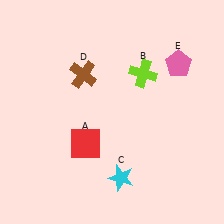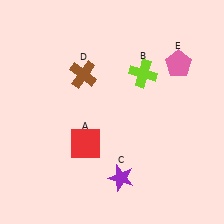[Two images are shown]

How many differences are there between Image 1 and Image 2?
There is 1 difference between the two images.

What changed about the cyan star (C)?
In Image 1, C is cyan. In Image 2, it changed to purple.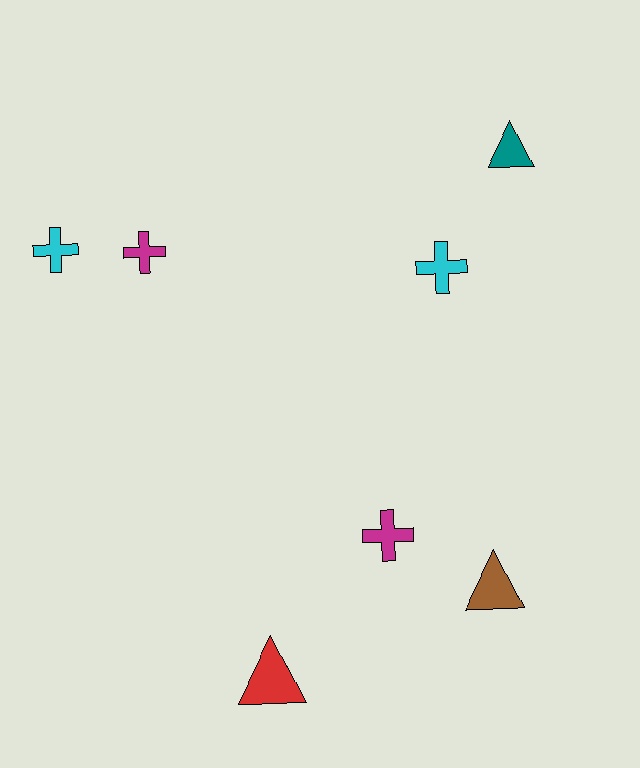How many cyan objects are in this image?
There are 2 cyan objects.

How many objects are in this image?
There are 7 objects.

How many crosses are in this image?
There are 4 crosses.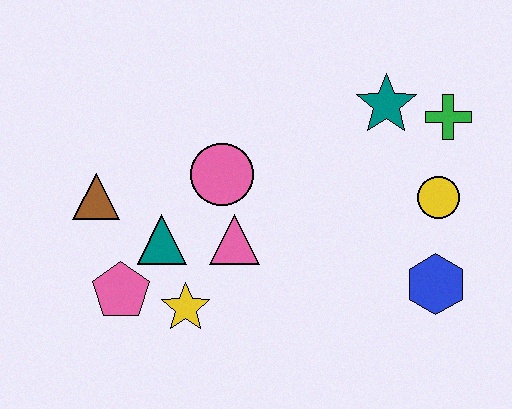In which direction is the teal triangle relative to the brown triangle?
The teal triangle is to the right of the brown triangle.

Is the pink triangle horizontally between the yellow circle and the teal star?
No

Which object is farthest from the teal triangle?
The green cross is farthest from the teal triangle.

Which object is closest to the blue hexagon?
The yellow circle is closest to the blue hexagon.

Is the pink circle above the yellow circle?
Yes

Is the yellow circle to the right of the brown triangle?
Yes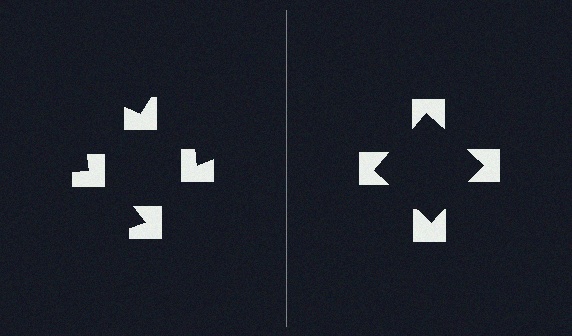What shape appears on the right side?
An illusory square.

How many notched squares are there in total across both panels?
8 — 4 on each side.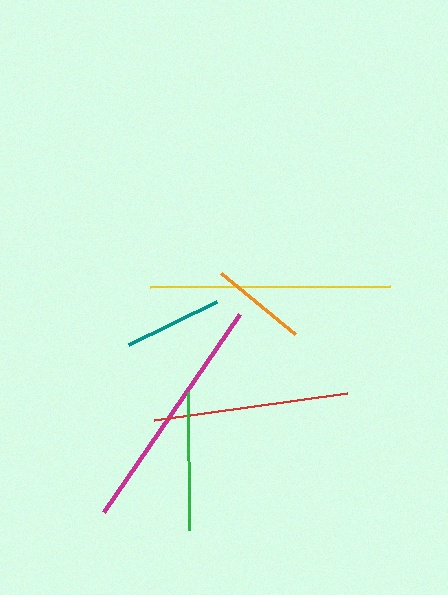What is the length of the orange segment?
The orange segment is approximately 96 pixels long.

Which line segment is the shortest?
The orange line is the shortest at approximately 96 pixels.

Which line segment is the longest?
The yellow line is the longest at approximately 240 pixels.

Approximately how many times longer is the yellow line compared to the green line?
The yellow line is approximately 1.7 times the length of the green line.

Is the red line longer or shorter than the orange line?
The red line is longer than the orange line.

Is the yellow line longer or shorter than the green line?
The yellow line is longer than the green line.